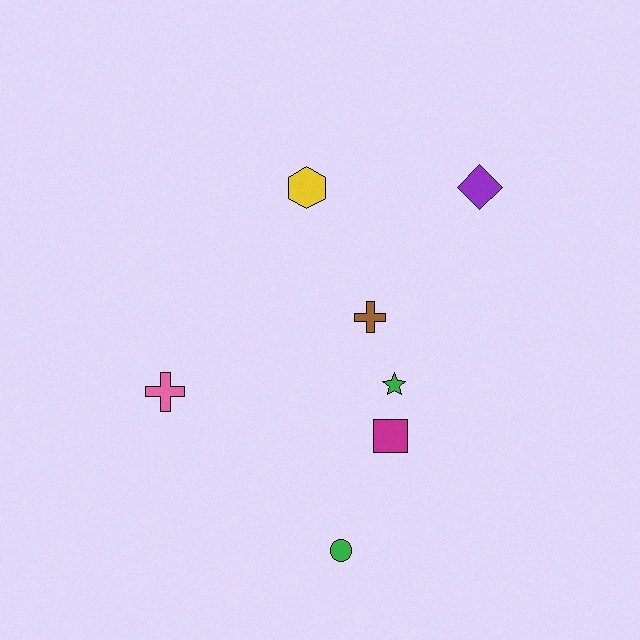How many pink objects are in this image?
There is 1 pink object.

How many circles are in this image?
There is 1 circle.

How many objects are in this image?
There are 7 objects.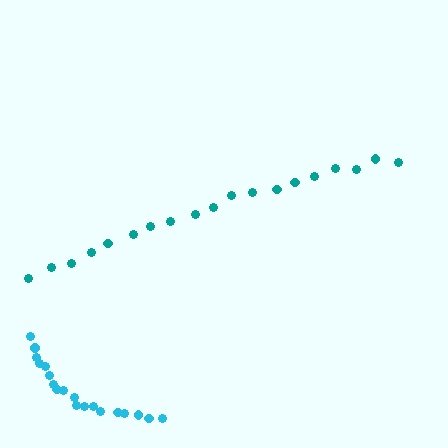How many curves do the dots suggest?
There are 2 distinct paths.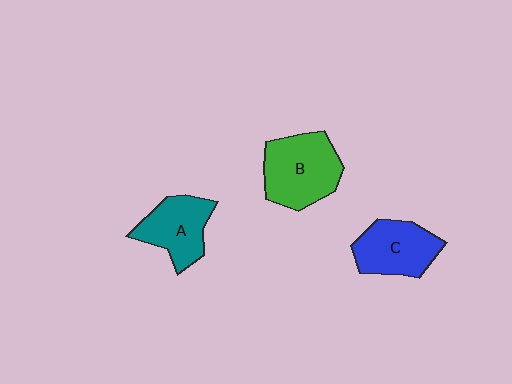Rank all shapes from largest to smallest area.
From largest to smallest: B (green), C (blue), A (teal).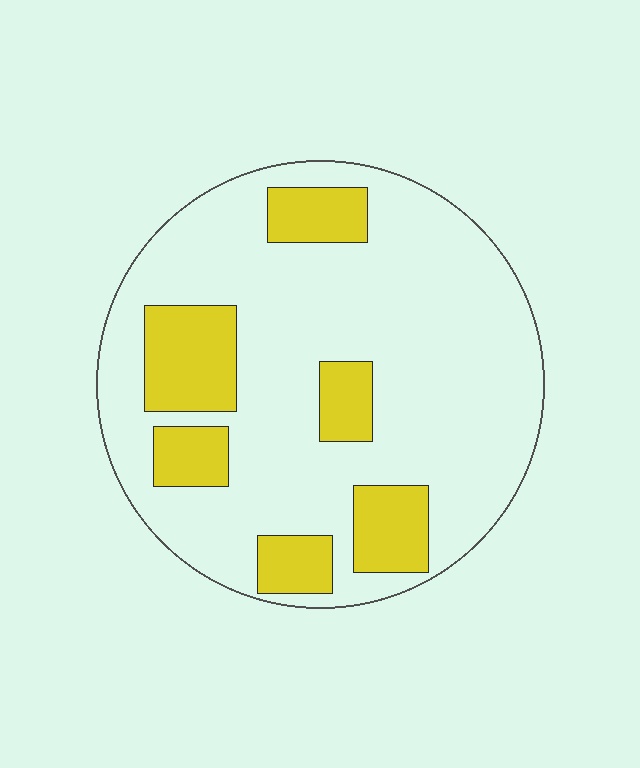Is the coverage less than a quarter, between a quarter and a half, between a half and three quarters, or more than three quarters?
Less than a quarter.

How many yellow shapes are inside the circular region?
6.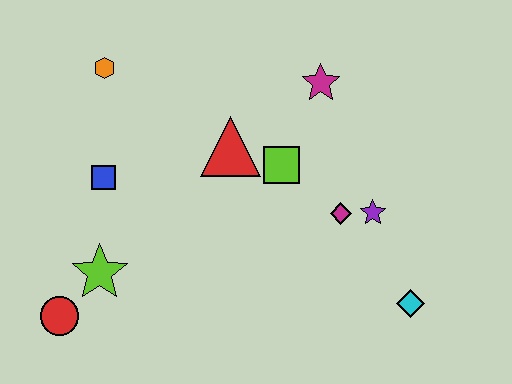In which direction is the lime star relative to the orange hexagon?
The lime star is below the orange hexagon.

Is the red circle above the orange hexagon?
No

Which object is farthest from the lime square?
The red circle is farthest from the lime square.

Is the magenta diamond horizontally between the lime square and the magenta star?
No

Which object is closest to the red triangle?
The lime square is closest to the red triangle.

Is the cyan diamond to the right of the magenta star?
Yes